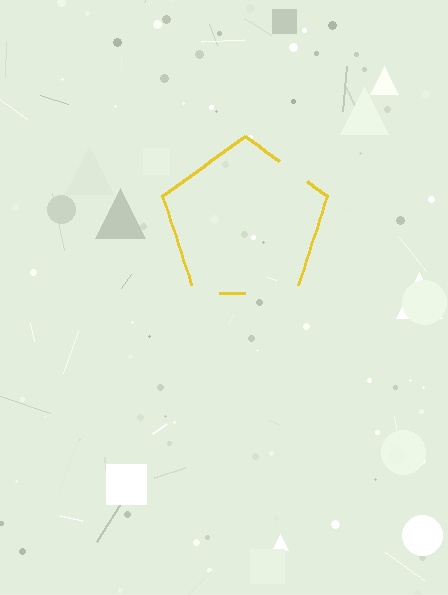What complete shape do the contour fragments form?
The contour fragments form a pentagon.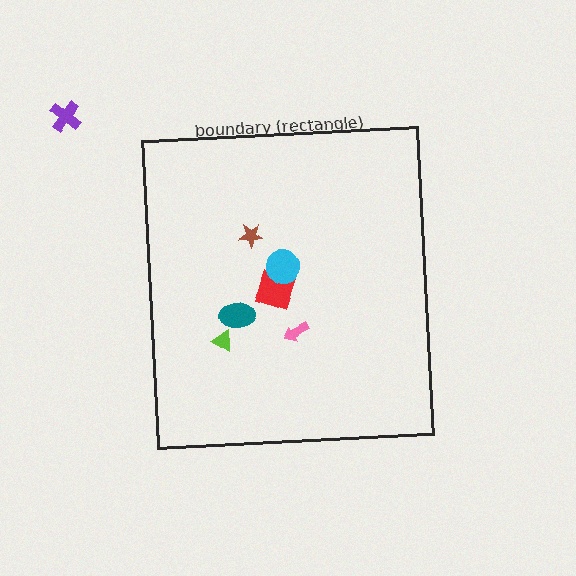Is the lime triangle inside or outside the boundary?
Inside.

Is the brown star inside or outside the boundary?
Inside.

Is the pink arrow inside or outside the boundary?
Inside.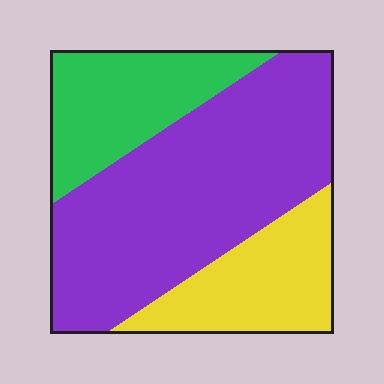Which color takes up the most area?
Purple, at roughly 55%.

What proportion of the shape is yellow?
Yellow takes up between a sixth and a third of the shape.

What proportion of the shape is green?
Green takes up about one fifth (1/5) of the shape.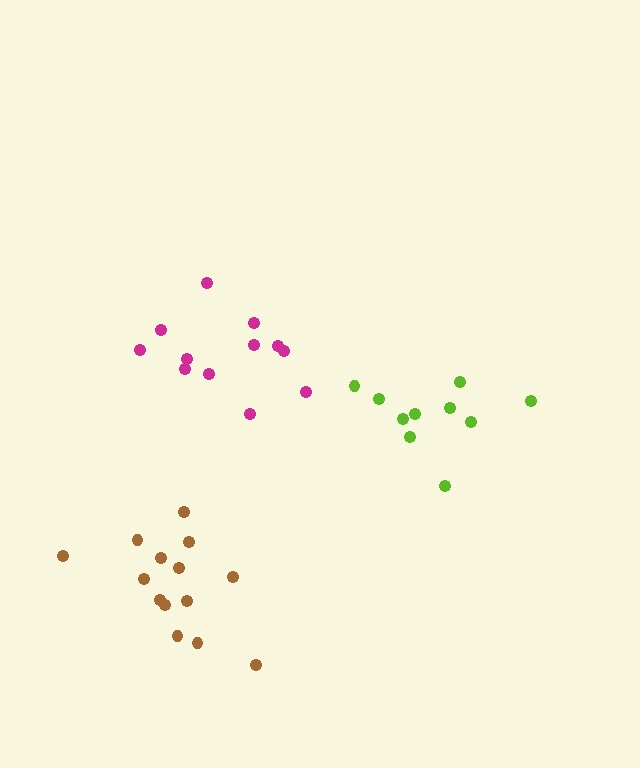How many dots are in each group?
Group 1: 10 dots, Group 2: 12 dots, Group 3: 14 dots (36 total).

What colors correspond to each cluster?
The clusters are colored: lime, magenta, brown.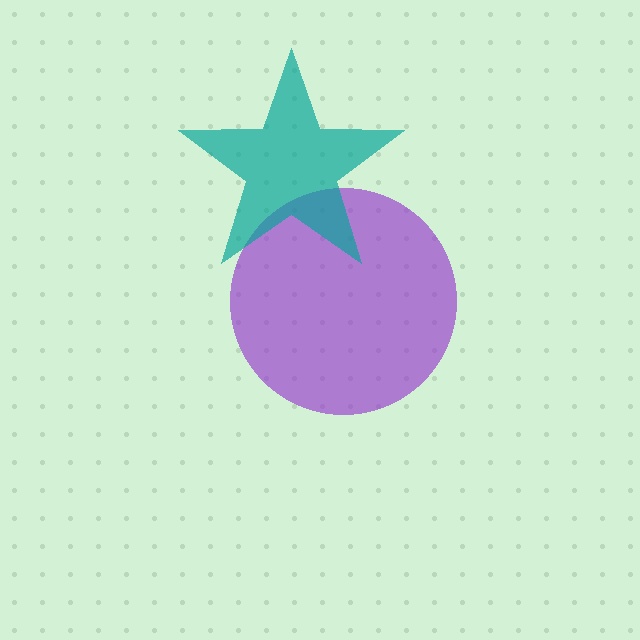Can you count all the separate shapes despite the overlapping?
Yes, there are 2 separate shapes.